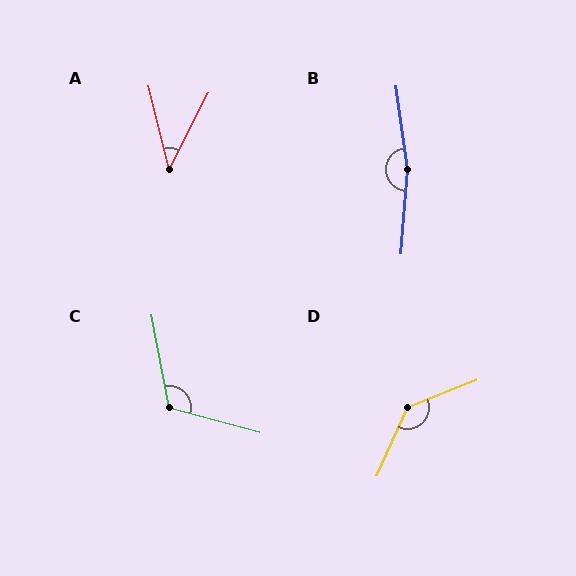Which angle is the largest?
B, at approximately 167 degrees.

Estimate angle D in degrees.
Approximately 136 degrees.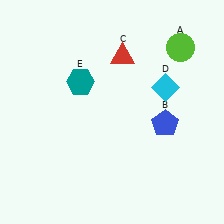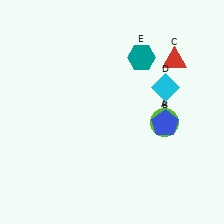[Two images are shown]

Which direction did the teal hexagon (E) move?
The teal hexagon (E) moved right.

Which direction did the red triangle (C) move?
The red triangle (C) moved right.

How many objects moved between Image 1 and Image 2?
3 objects moved between the two images.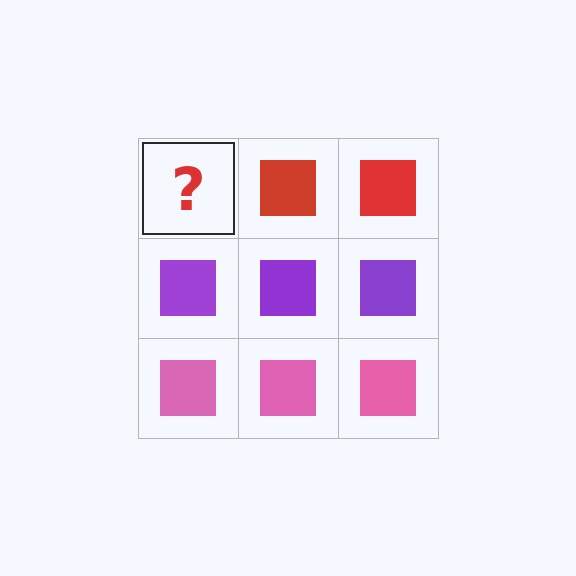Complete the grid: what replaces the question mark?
The question mark should be replaced with a red square.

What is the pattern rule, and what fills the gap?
The rule is that each row has a consistent color. The gap should be filled with a red square.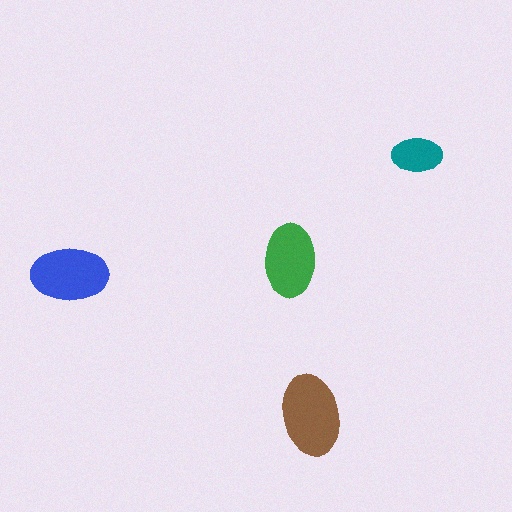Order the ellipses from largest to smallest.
the brown one, the blue one, the green one, the teal one.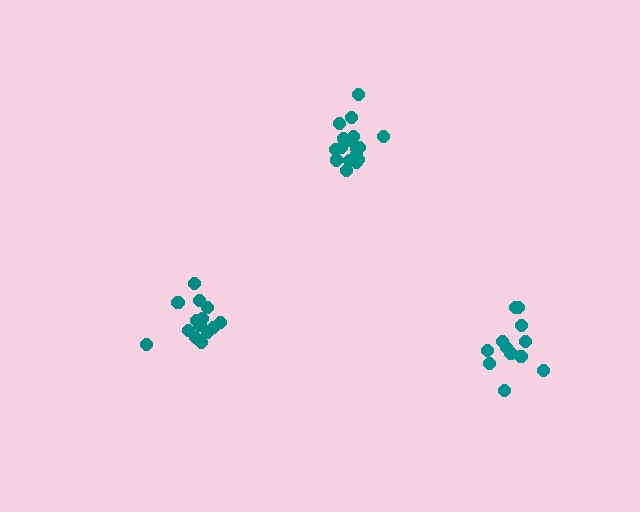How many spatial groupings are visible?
There are 3 spatial groupings.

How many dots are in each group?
Group 1: 14 dots, Group 2: 13 dots, Group 3: 17 dots (44 total).